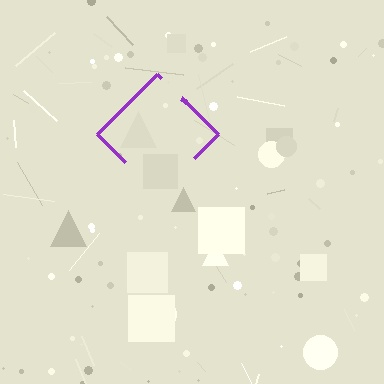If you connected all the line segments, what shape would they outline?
They would outline a diamond.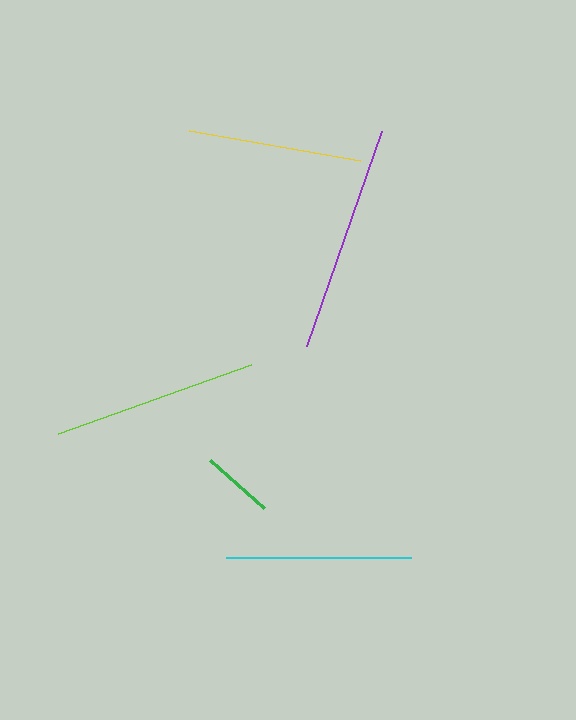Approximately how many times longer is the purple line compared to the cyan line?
The purple line is approximately 1.2 times the length of the cyan line.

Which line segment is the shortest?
The green line is the shortest at approximately 73 pixels.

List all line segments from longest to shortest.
From longest to shortest: purple, lime, cyan, yellow, green.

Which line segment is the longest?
The purple line is the longest at approximately 228 pixels.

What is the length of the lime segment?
The lime segment is approximately 204 pixels long.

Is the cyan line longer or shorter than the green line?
The cyan line is longer than the green line.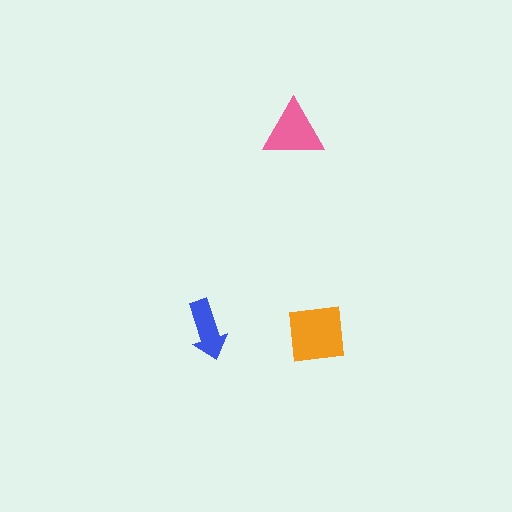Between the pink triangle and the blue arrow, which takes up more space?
The pink triangle.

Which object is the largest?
The orange square.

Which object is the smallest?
The blue arrow.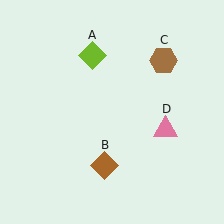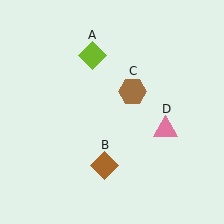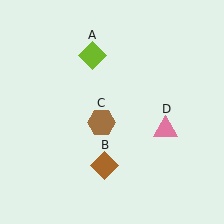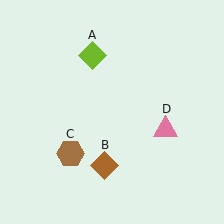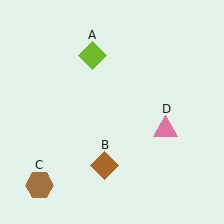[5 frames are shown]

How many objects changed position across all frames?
1 object changed position: brown hexagon (object C).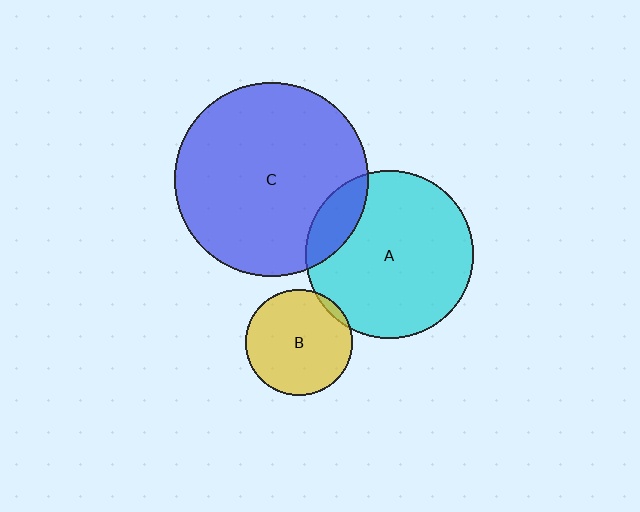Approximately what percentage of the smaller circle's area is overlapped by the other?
Approximately 15%.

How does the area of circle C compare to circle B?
Approximately 3.4 times.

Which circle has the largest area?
Circle C (blue).